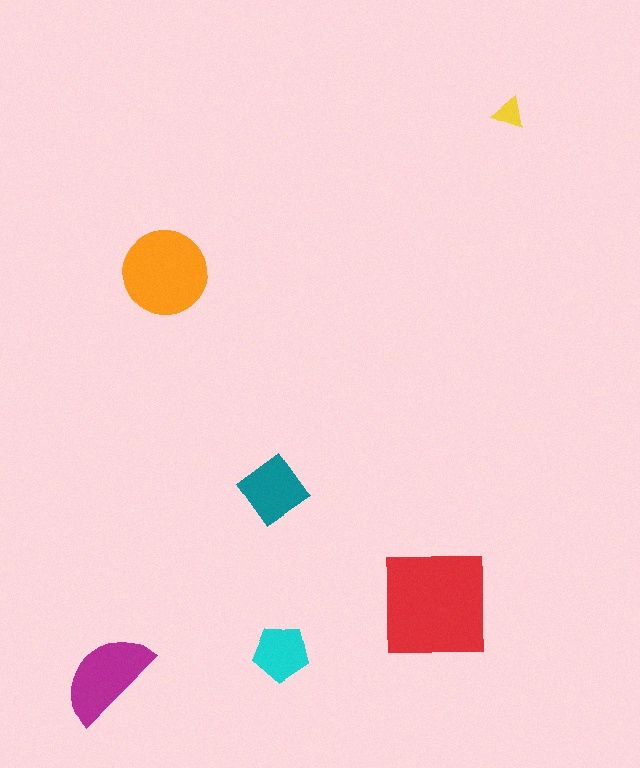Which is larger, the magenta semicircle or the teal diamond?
The magenta semicircle.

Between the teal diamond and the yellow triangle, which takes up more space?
The teal diamond.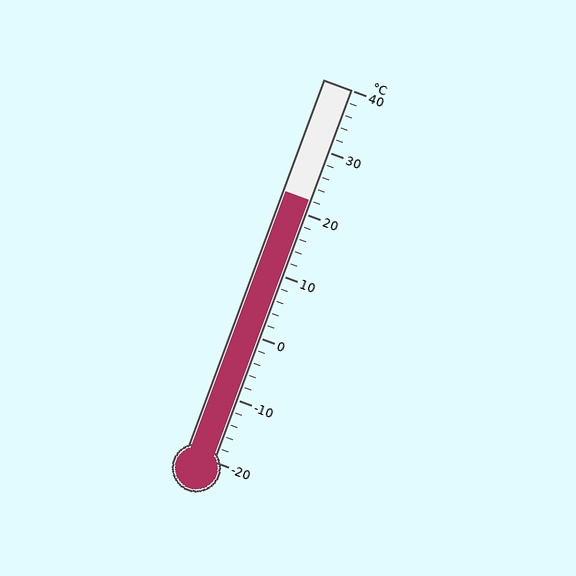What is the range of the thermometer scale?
The thermometer scale ranges from -20°C to 40°C.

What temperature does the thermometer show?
The thermometer shows approximately 22°C.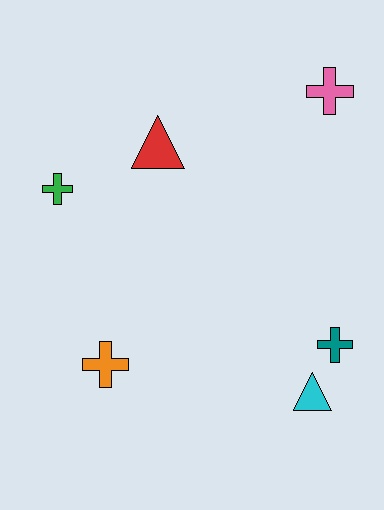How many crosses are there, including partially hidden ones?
There are 4 crosses.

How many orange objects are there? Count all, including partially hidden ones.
There is 1 orange object.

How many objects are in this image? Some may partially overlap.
There are 6 objects.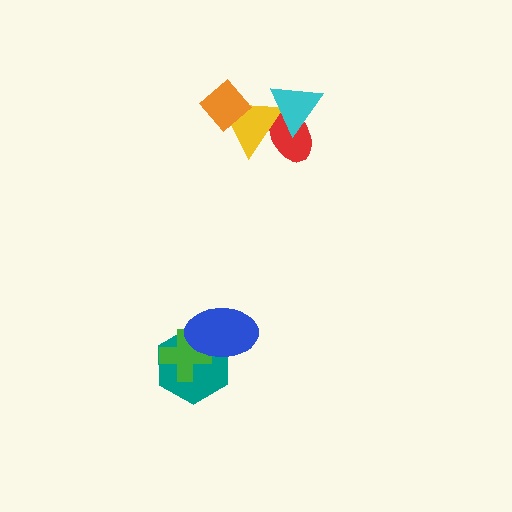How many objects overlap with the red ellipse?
2 objects overlap with the red ellipse.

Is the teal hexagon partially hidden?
Yes, it is partially covered by another shape.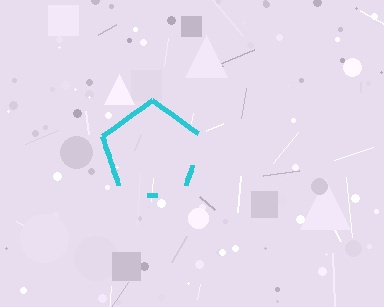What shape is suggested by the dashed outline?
The dashed outline suggests a pentagon.